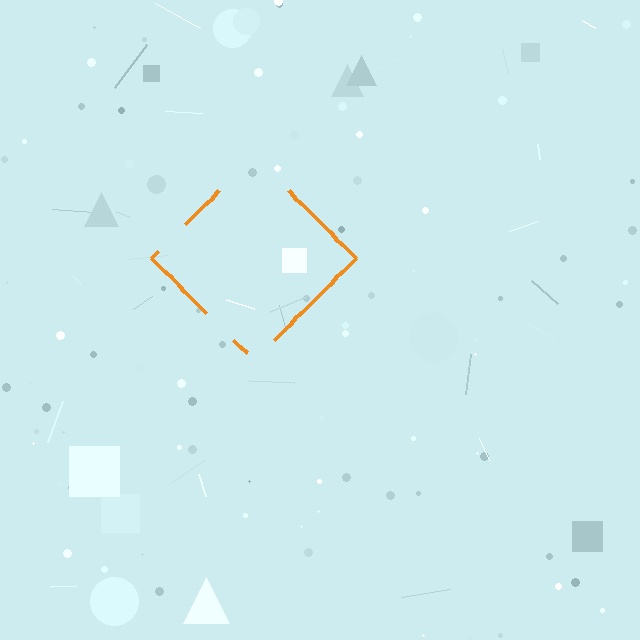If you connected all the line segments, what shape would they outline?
They would outline a diamond.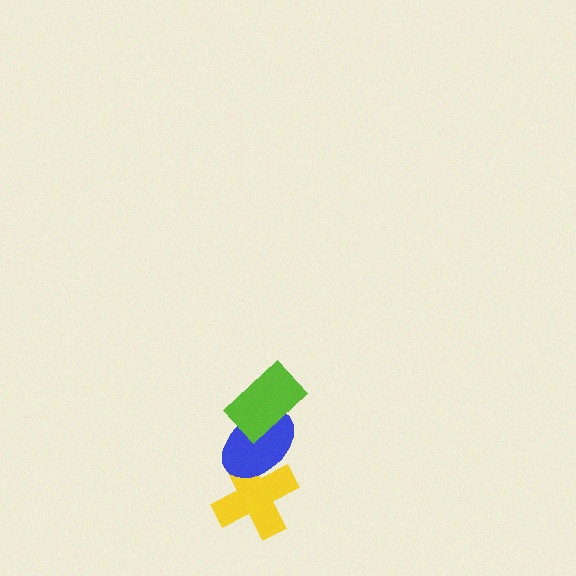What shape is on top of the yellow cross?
The blue ellipse is on top of the yellow cross.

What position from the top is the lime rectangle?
The lime rectangle is 1st from the top.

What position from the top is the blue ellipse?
The blue ellipse is 2nd from the top.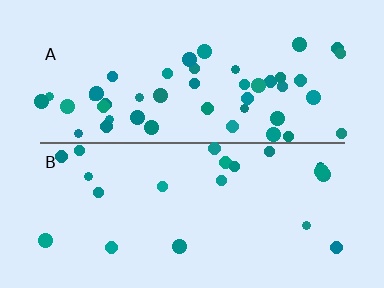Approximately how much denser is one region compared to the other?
Approximately 2.2× — region A over region B.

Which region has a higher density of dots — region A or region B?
A (the top).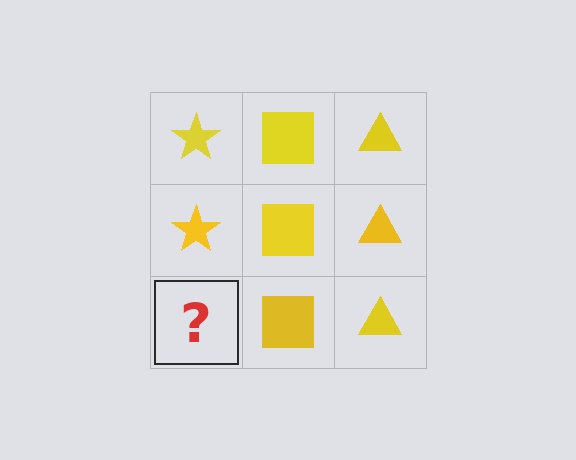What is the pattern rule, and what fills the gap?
The rule is that each column has a consistent shape. The gap should be filled with a yellow star.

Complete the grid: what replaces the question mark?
The question mark should be replaced with a yellow star.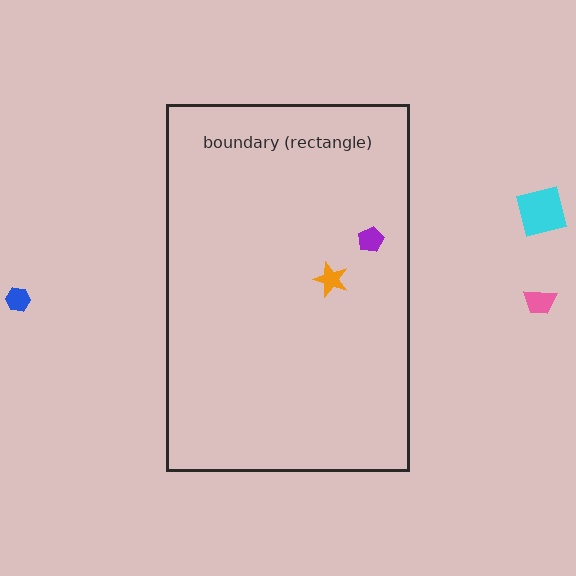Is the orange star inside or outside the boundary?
Inside.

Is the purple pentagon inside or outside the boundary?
Inside.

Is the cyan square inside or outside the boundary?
Outside.